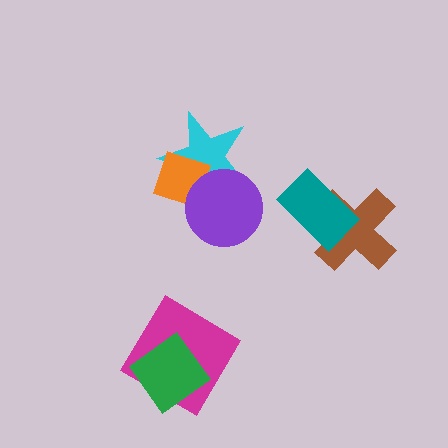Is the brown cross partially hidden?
Yes, it is partially covered by another shape.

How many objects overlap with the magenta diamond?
1 object overlaps with the magenta diamond.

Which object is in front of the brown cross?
The teal rectangle is in front of the brown cross.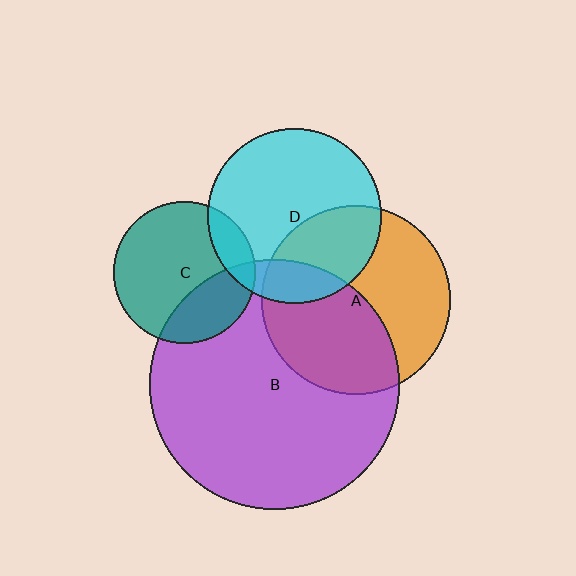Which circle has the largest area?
Circle B (purple).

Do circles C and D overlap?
Yes.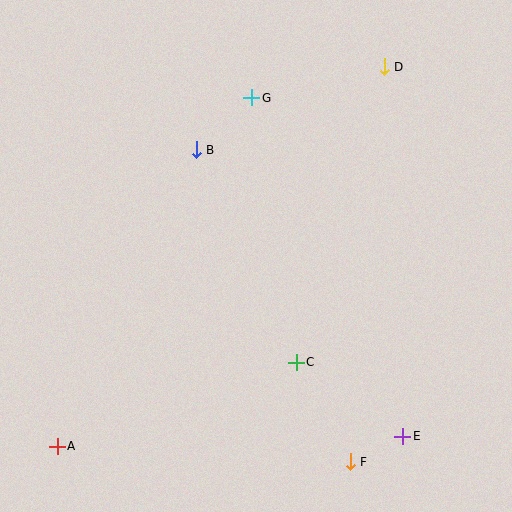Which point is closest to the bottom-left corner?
Point A is closest to the bottom-left corner.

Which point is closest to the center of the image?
Point C at (296, 362) is closest to the center.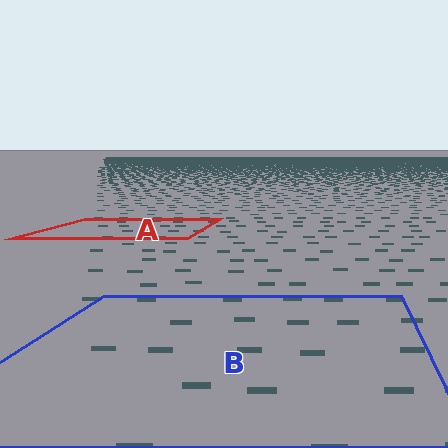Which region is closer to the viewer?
Region B is closer. The texture elements there are larger and more spread out.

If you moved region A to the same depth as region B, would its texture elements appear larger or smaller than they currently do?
They would appear larger. At a closer depth, the same texture elements are projected at a bigger on-screen size.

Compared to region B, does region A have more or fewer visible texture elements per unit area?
Region A has more texture elements per unit area — they are packed more densely because it is farther away.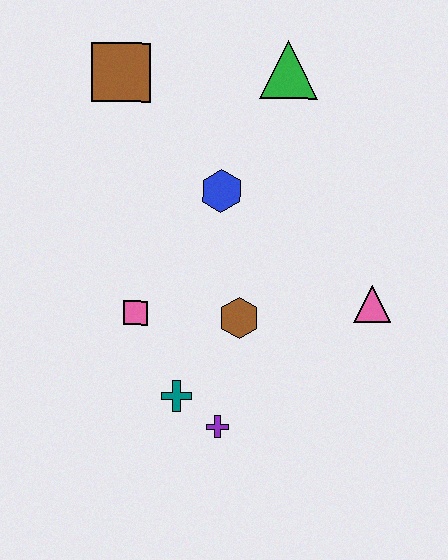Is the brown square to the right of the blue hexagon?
No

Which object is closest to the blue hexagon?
The brown hexagon is closest to the blue hexagon.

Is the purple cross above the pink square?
No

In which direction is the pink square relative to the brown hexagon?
The pink square is to the left of the brown hexagon.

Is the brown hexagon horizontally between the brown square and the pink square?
No